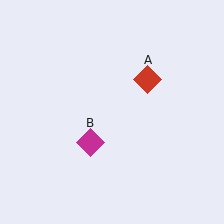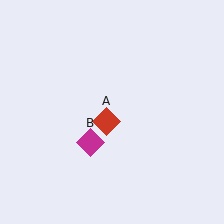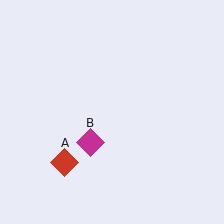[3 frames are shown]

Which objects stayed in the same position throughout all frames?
Magenta diamond (object B) remained stationary.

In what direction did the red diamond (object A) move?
The red diamond (object A) moved down and to the left.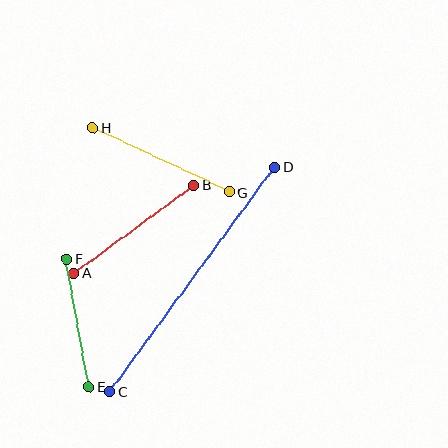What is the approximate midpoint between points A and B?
The midpoint is at approximately (134, 229) pixels.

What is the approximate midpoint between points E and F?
The midpoint is at approximately (78, 323) pixels.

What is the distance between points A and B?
The distance is approximately 149 pixels.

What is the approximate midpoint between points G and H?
The midpoint is at approximately (161, 160) pixels.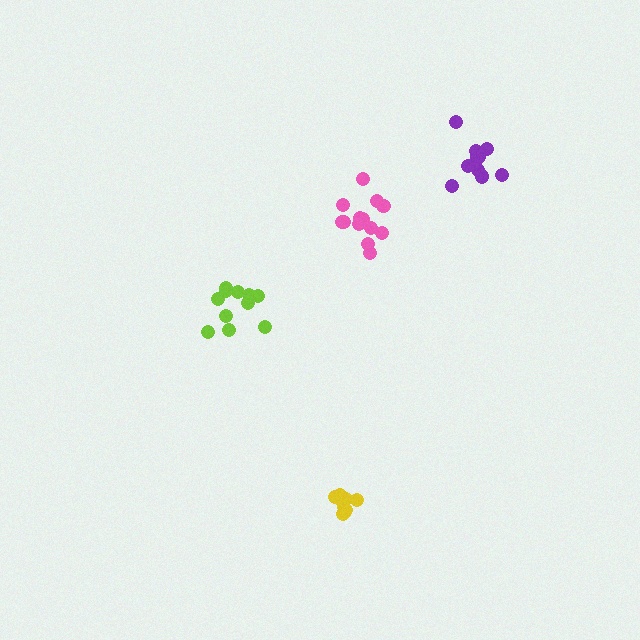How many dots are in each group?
Group 1: 14 dots, Group 2: 12 dots, Group 3: 10 dots, Group 4: 11 dots (47 total).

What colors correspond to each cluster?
The clusters are colored: pink, purple, yellow, lime.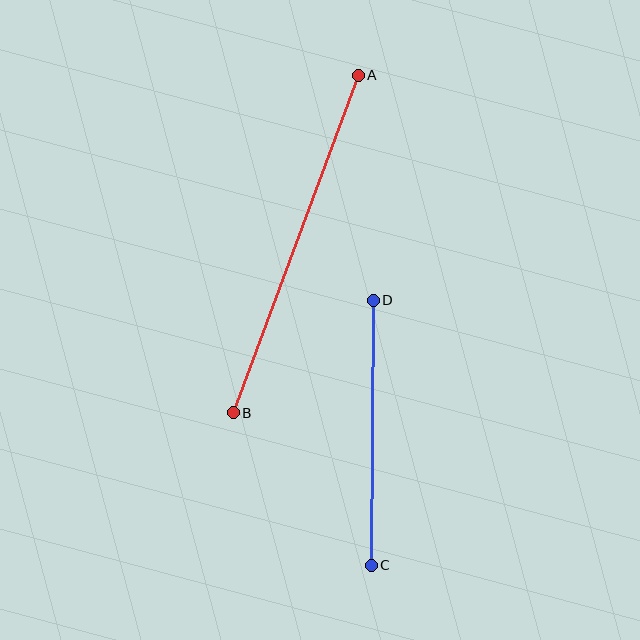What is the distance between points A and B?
The distance is approximately 360 pixels.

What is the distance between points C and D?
The distance is approximately 265 pixels.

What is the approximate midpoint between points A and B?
The midpoint is at approximately (296, 244) pixels.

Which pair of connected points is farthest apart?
Points A and B are farthest apart.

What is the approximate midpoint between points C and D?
The midpoint is at approximately (372, 433) pixels.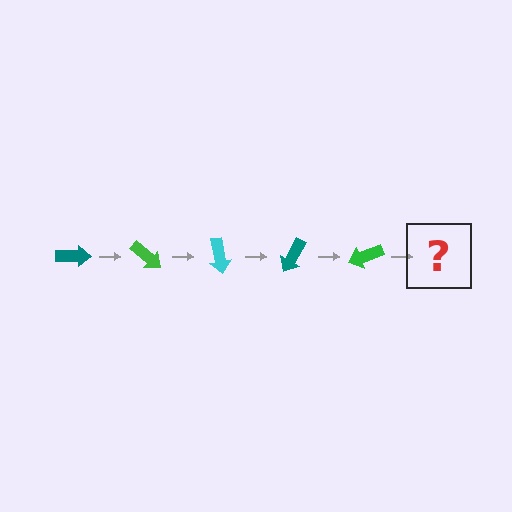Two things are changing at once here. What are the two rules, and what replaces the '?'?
The two rules are that it rotates 40 degrees each step and the color cycles through teal, green, and cyan. The '?' should be a cyan arrow, rotated 200 degrees from the start.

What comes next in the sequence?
The next element should be a cyan arrow, rotated 200 degrees from the start.